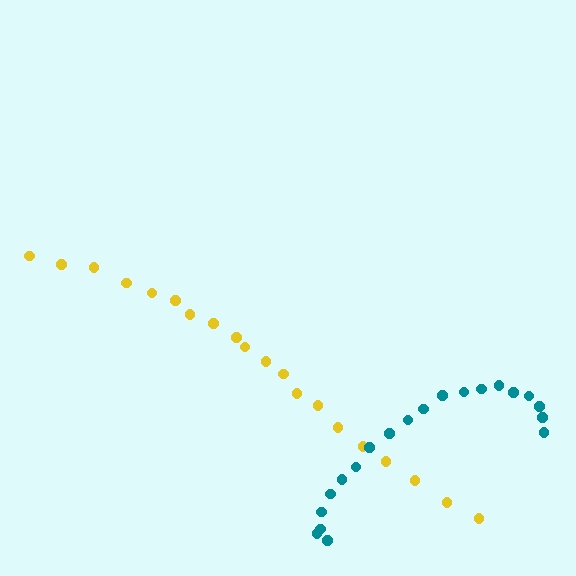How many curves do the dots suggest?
There are 2 distinct paths.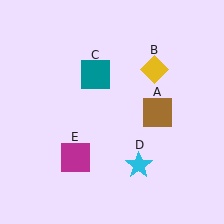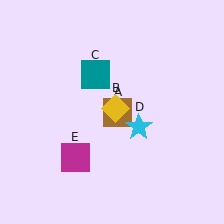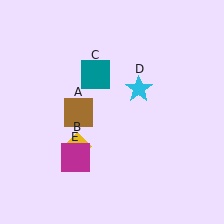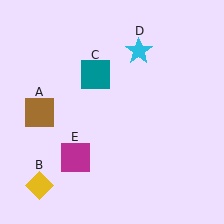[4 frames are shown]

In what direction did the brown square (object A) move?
The brown square (object A) moved left.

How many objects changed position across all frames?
3 objects changed position: brown square (object A), yellow diamond (object B), cyan star (object D).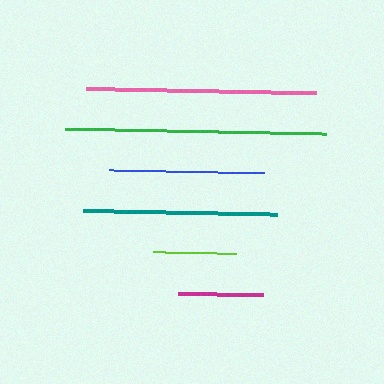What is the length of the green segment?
The green segment is approximately 260 pixels long.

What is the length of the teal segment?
The teal segment is approximately 194 pixels long.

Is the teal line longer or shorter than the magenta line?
The teal line is longer than the magenta line.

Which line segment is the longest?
The green line is the longest at approximately 260 pixels.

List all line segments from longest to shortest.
From longest to shortest: green, pink, teal, blue, magenta, lime.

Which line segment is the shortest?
The lime line is the shortest at approximately 84 pixels.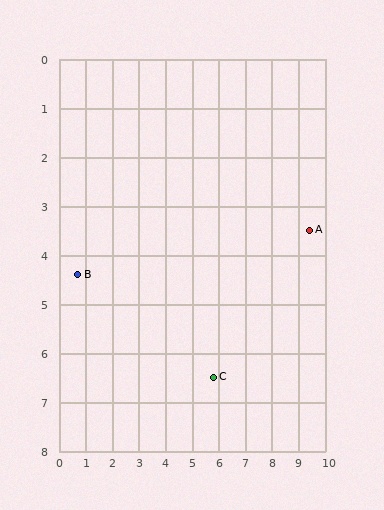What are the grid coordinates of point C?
Point C is at approximately (5.8, 6.5).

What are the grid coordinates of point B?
Point B is at approximately (0.7, 4.4).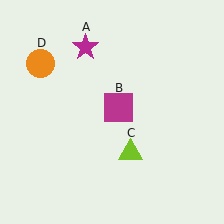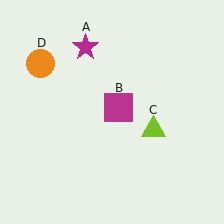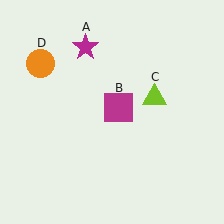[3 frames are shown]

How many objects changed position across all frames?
1 object changed position: lime triangle (object C).